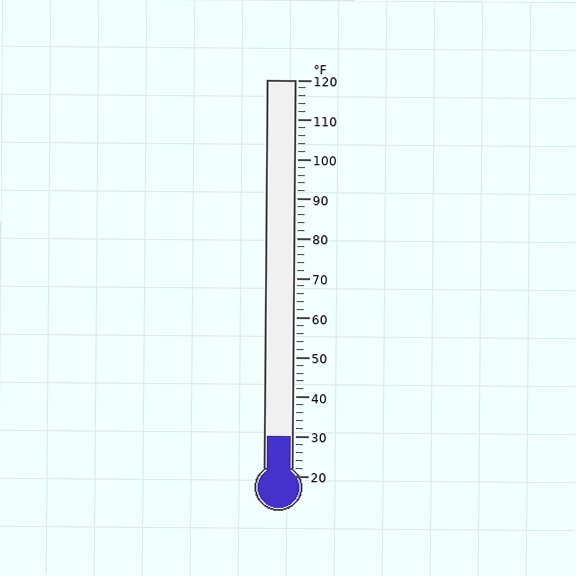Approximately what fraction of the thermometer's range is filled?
The thermometer is filled to approximately 10% of its range.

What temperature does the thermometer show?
The thermometer shows approximately 30°F.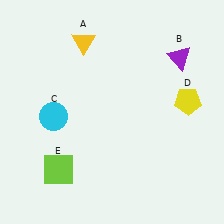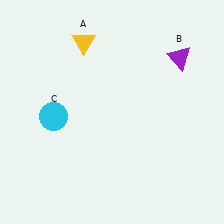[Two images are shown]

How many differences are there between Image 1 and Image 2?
There are 2 differences between the two images.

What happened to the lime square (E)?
The lime square (E) was removed in Image 2. It was in the bottom-left area of Image 1.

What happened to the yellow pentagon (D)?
The yellow pentagon (D) was removed in Image 2. It was in the top-right area of Image 1.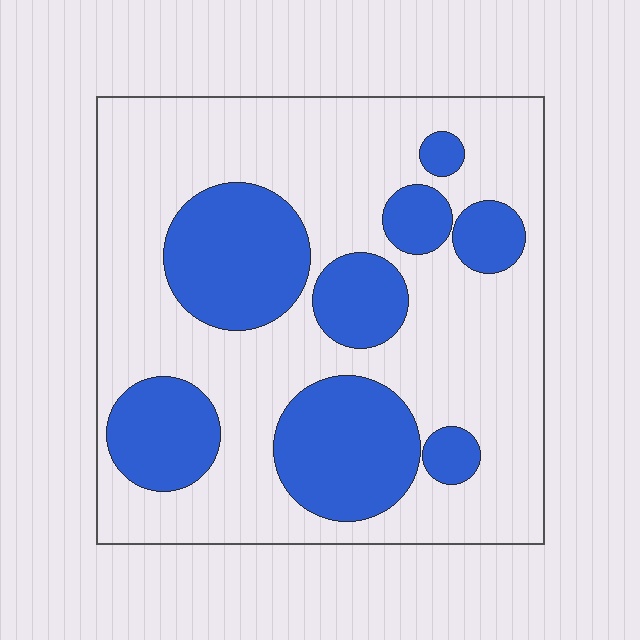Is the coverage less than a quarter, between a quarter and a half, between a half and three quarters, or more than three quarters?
Between a quarter and a half.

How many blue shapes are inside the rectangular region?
8.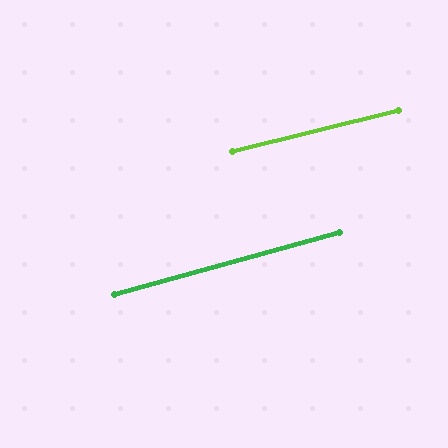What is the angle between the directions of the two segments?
Approximately 1 degree.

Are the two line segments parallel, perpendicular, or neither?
Parallel — their directions differ by only 1.4°.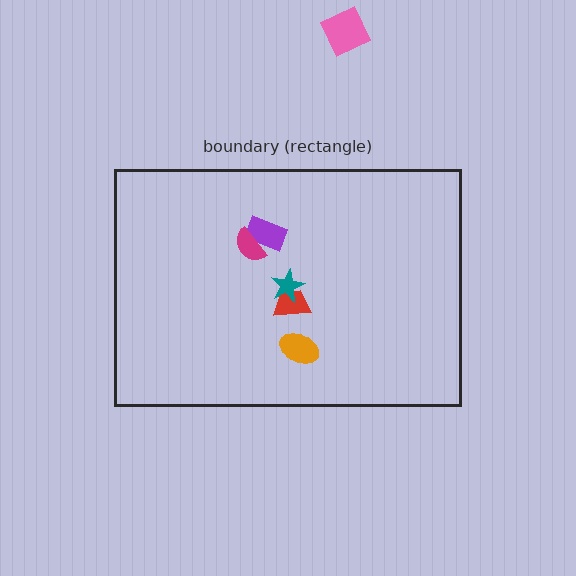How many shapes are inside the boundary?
5 inside, 1 outside.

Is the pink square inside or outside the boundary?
Outside.